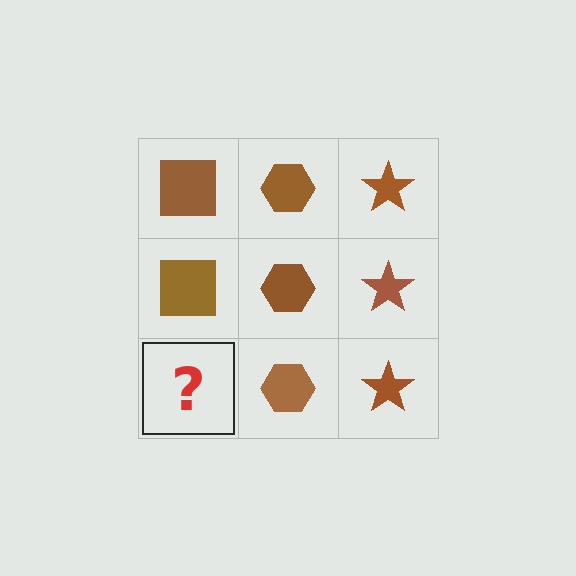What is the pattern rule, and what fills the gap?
The rule is that each column has a consistent shape. The gap should be filled with a brown square.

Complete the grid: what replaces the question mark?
The question mark should be replaced with a brown square.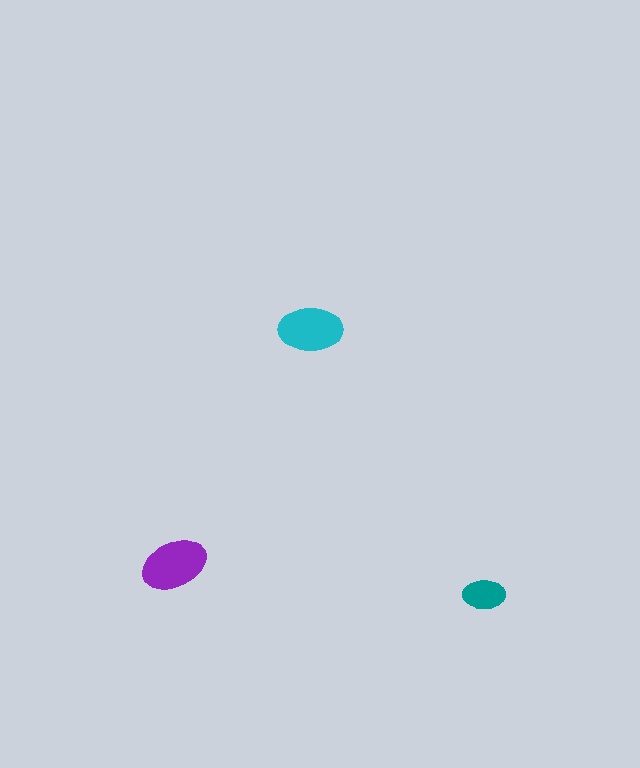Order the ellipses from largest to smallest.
the purple one, the cyan one, the teal one.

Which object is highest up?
The cyan ellipse is topmost.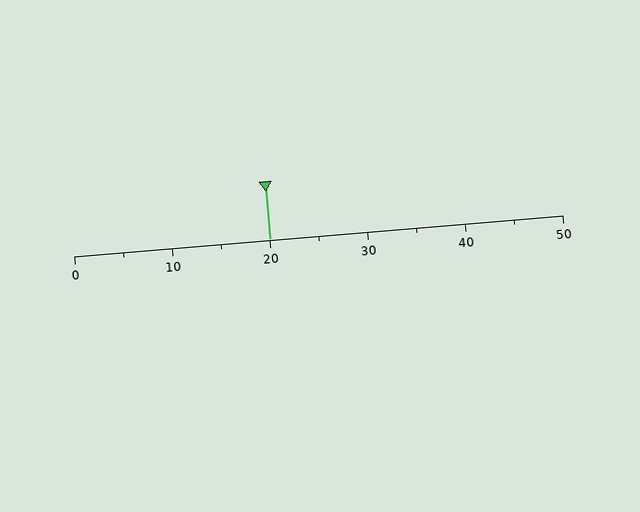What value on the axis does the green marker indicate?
The marker indicates approximately 20.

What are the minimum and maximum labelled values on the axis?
The axis runs from 0 to 50.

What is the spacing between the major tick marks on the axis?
The major ticks are spaced 10 apart.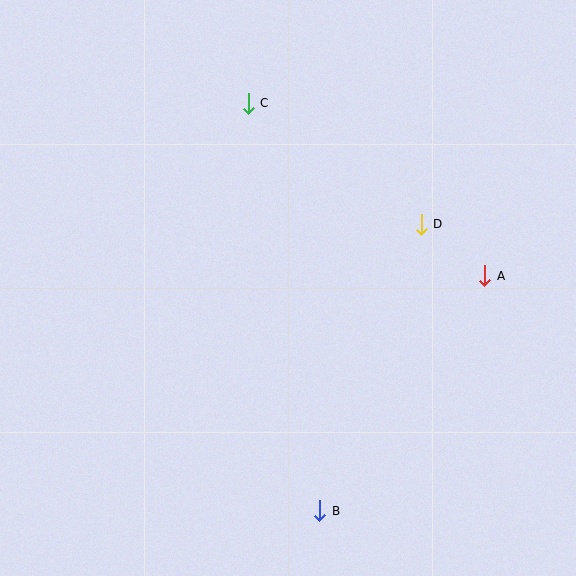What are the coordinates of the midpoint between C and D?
The midpoint between C and D is at (335, 164).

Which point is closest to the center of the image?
Point D at (421, 224) is closest to the center.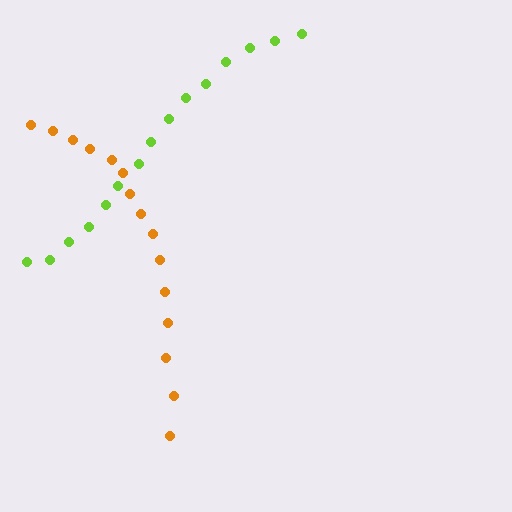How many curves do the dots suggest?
There are 2 distinct paths.